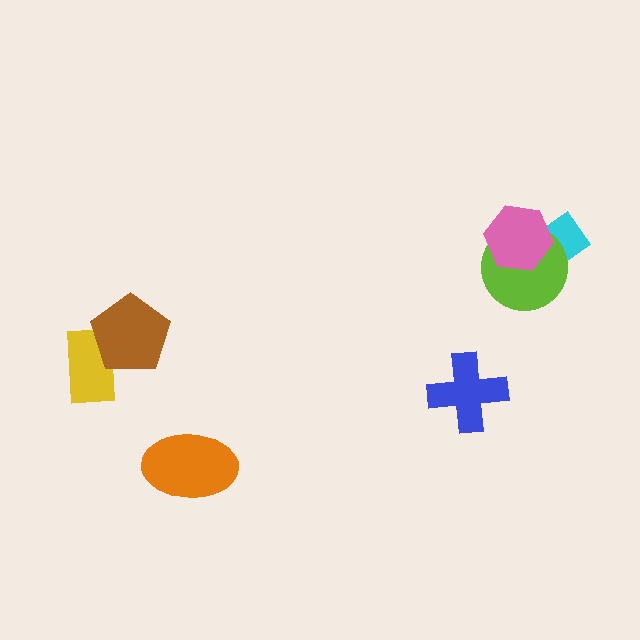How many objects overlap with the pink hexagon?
2 objects overlap with the pink hexagon.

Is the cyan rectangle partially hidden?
Yes, it is partially covered by another shape.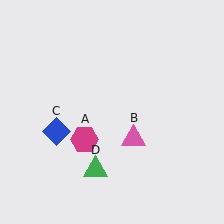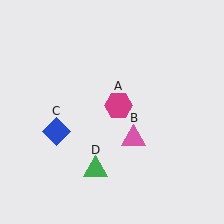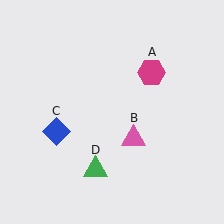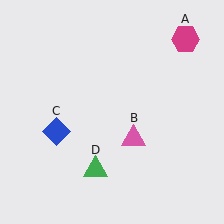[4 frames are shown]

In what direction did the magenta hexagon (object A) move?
The magenta hexagon (object A) moved up and to the right.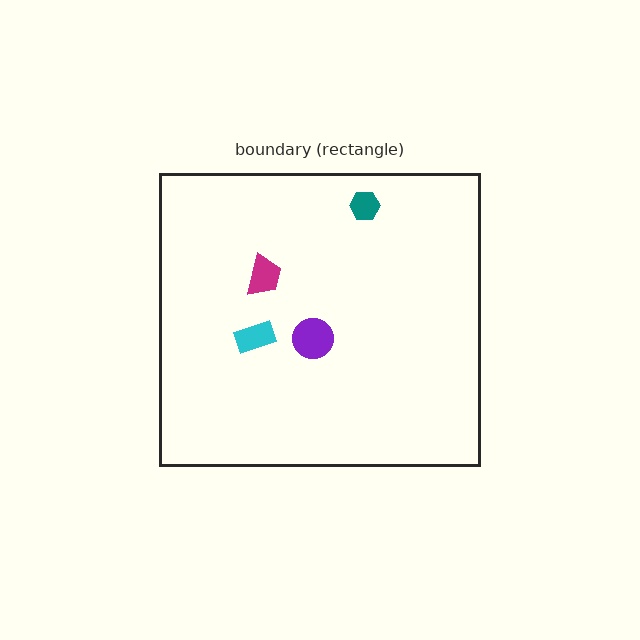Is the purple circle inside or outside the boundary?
Inside.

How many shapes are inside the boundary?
4 inside, 0 outside.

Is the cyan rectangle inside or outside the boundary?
Inside.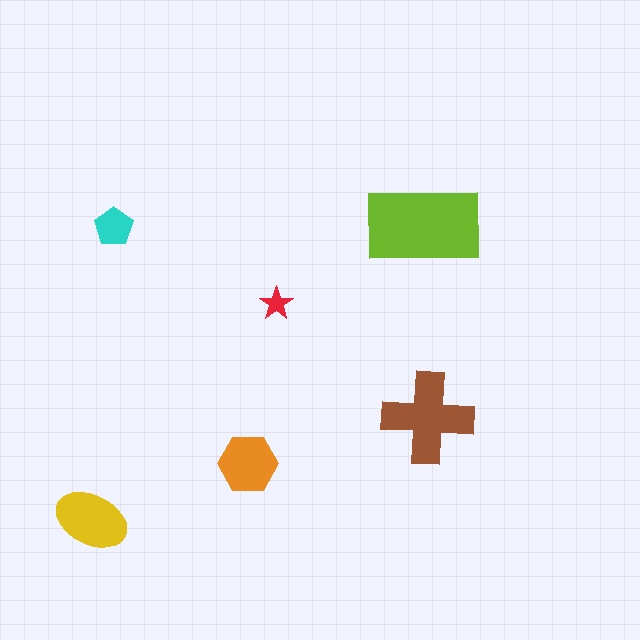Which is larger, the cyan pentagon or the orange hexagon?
The orange hexagon.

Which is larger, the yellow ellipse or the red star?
The yellow ellipse.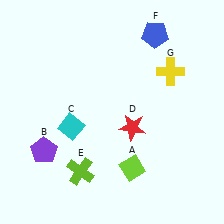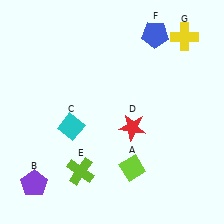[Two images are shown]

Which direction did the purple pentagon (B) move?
The purple pentagon (B) moved down.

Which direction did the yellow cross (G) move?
The yellow cross (G) moved up.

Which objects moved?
The objects that moved are: the purple pentagon (B), the yellow cross (G).